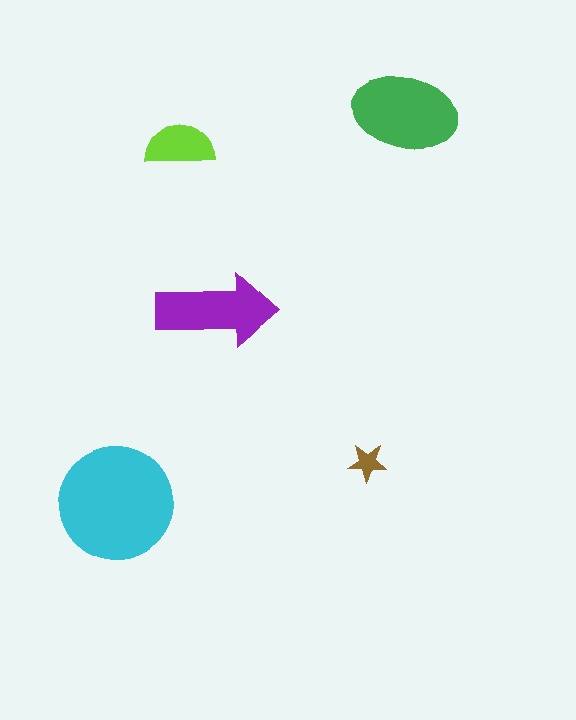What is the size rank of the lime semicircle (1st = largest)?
4th.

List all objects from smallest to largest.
The brown star, the lime semicircle, the purple arrow, the green ellipse, the cyan circle.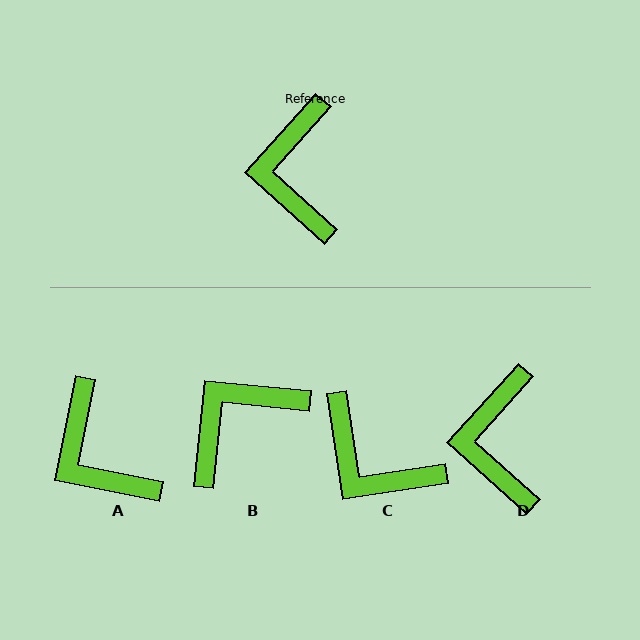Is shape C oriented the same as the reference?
No, it is off by about 51 degrees.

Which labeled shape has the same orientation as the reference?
D.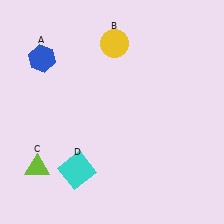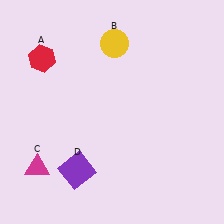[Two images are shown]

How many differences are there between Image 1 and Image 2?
There are 3 differences between the two images.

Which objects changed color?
A changed from blue to red. C changed from lime to magenta. D changed from cyan to purple.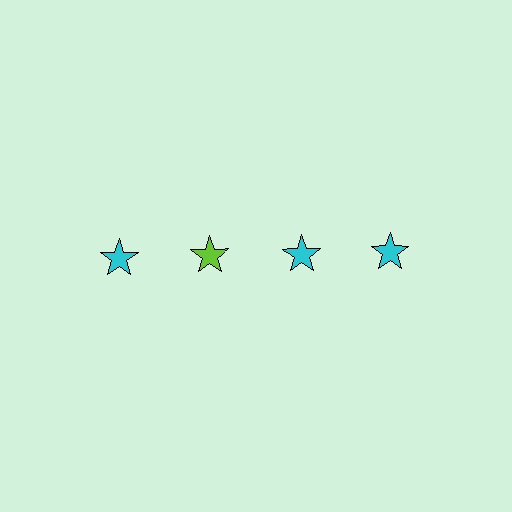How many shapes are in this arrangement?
There are 4 shapes arranged in a grid pattern.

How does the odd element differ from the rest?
It has a different color: lime instead of cyan.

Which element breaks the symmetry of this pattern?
The lime star in the top row, second from left column breaks the symmetry. All other shapes are cyan stars.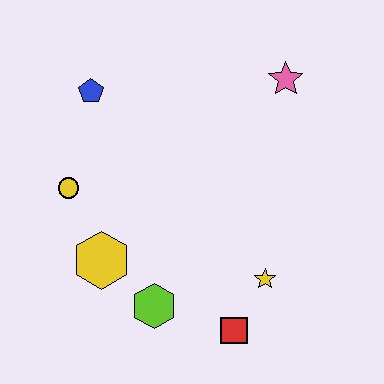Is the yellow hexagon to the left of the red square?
Yes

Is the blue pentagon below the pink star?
Yes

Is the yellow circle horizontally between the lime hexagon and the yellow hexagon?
No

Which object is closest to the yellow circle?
The yellow hexagon is closest to the yellow circle.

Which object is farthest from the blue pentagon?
The red square is farthest from the blue pentagon.